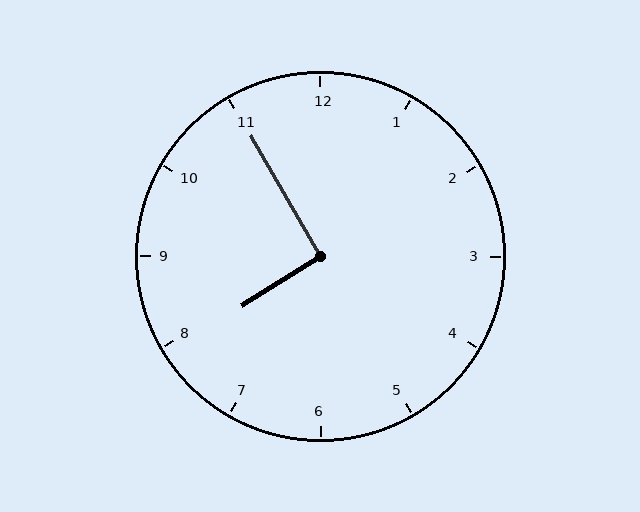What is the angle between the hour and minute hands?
Approximately 92 degrees.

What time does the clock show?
7:55.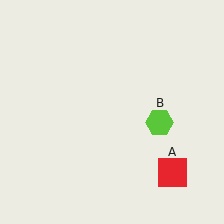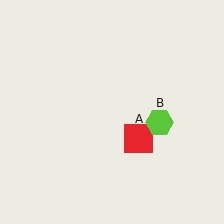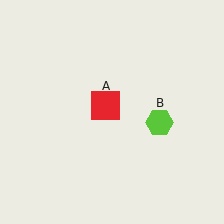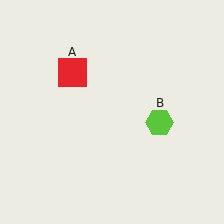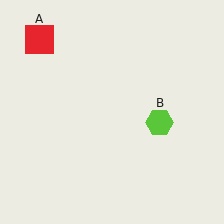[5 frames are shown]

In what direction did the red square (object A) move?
The red square (object A) moved up and to the left.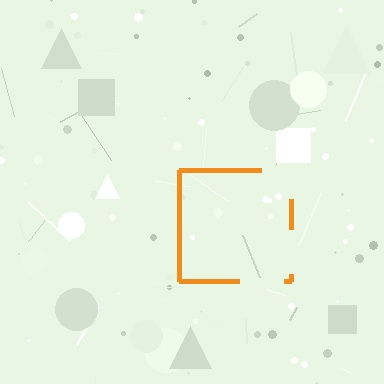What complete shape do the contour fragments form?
The contour fragments form a square.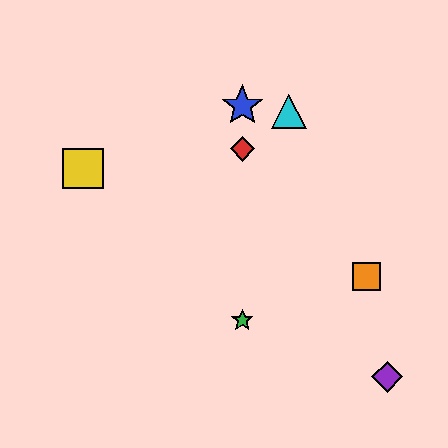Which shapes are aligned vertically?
The red diamond, the blue star, the green star are aligned vertically.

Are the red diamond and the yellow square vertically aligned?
No, the red diamond is at x≈242 and the yellow square is at x≈83.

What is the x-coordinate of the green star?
The green star is at x≈242.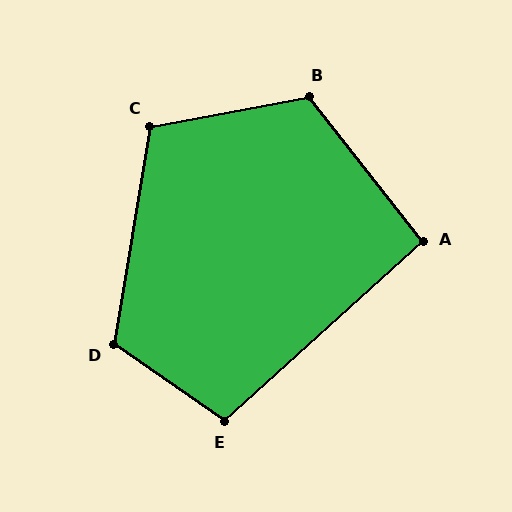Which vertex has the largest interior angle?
B, at approximately 118 degrees.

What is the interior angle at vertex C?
Approximately 110 degrees (obtuse).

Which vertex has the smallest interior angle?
A, at approximately 94 degrees.